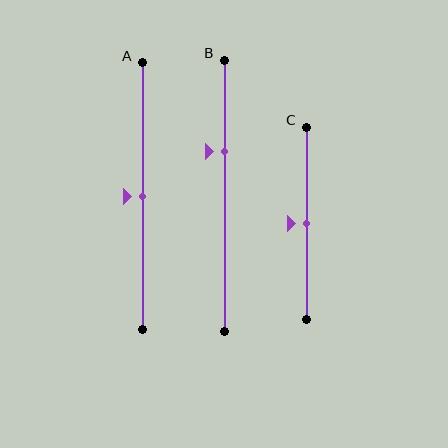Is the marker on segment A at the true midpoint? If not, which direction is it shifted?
Yes, the marker on segment A is at the true midpoint.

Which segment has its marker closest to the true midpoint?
Segment A has its marker closest to the true midpoint.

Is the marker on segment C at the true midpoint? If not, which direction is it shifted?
Yes, the marker on segment C is at the true midpoint.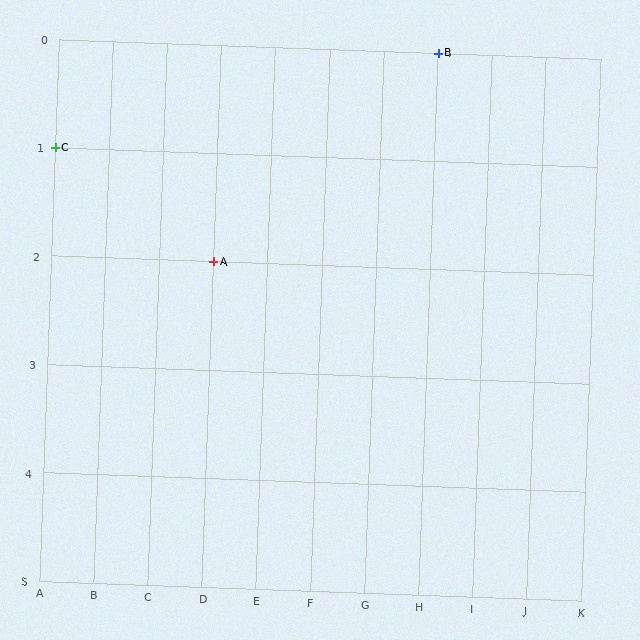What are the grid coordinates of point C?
Point C is at grid coordinates (A, 1).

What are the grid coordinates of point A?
Point A is at grid coordinates (D, 2).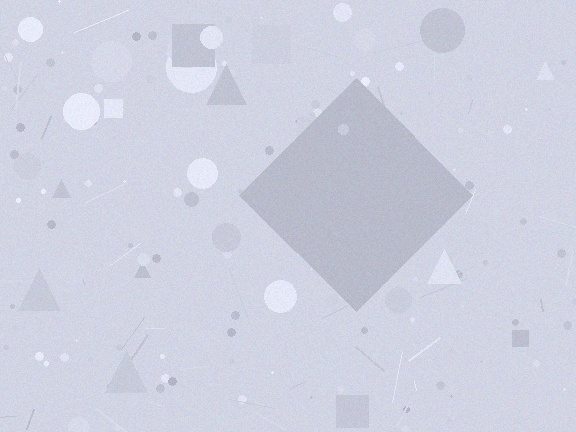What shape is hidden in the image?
A diamond is hidden in the image.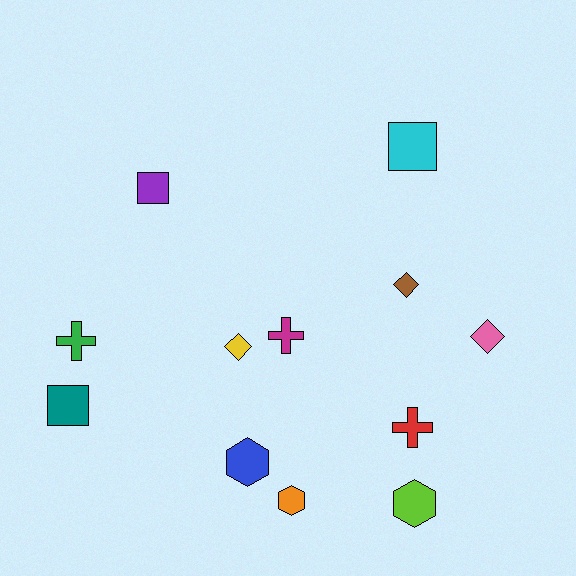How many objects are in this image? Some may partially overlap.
There are 12 objects.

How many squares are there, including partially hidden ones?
There are 3 squares.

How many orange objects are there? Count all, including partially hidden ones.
There is 1 orange object.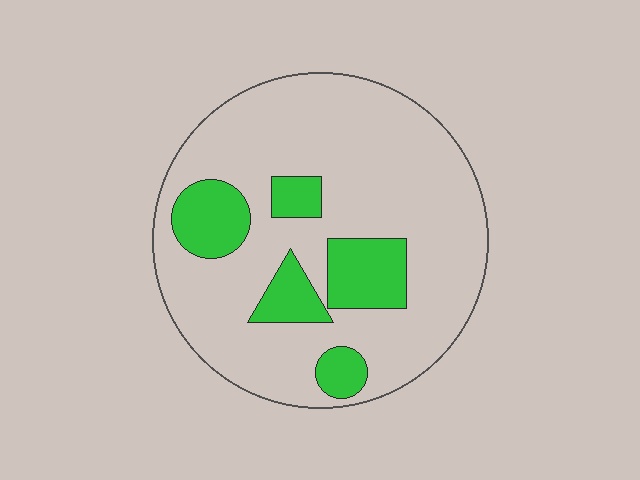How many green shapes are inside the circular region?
5.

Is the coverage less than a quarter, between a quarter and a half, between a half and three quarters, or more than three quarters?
Less than a quarter.